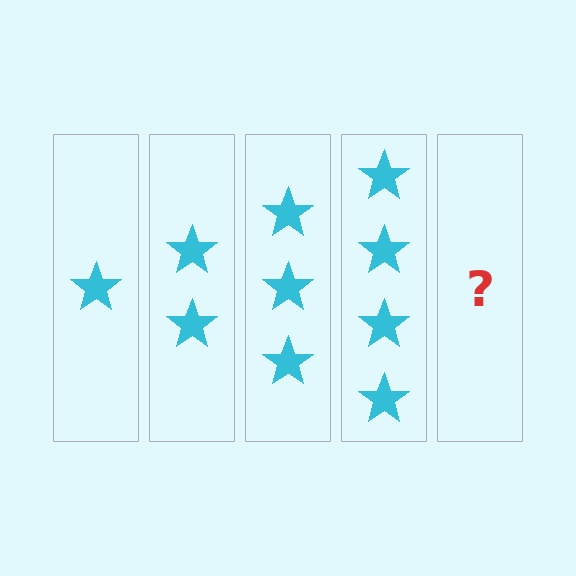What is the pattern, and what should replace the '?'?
The pattern is that each step adds one more star. The '?' should be 5 stars.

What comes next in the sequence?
The next element should be 5 stars.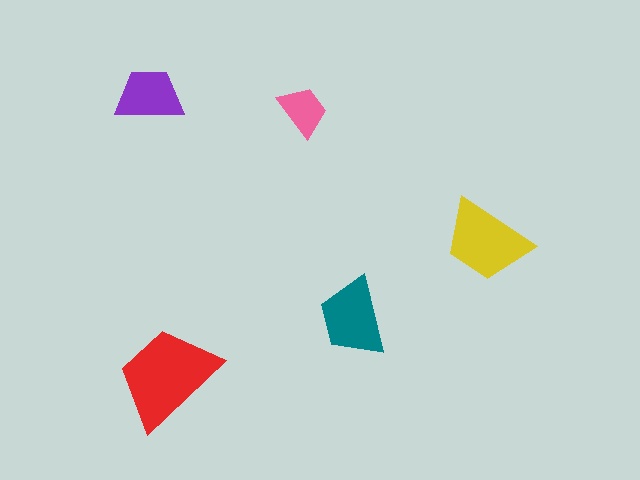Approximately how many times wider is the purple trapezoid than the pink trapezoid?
About 1.5 times wider.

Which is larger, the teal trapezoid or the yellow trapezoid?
The yellow one.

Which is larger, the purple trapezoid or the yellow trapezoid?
The yellow one.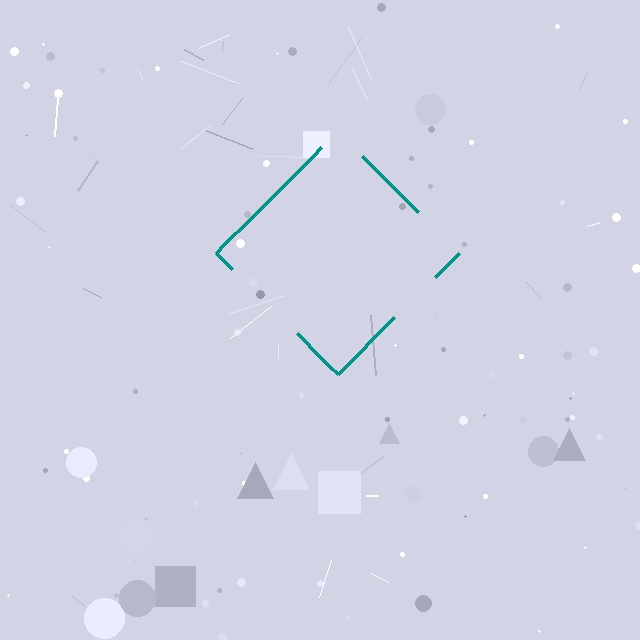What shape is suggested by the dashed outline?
The dashed outline suggests a diamond.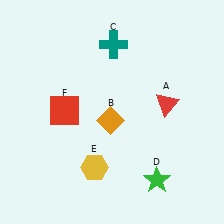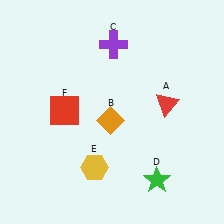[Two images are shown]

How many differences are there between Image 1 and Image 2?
There is 1 difference between the two images.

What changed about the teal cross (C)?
In Image 1, C is teal. In Image 2, it changed to purple.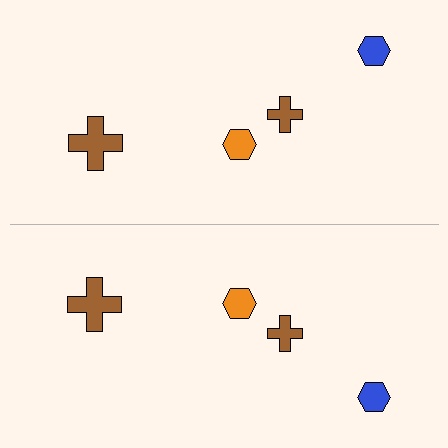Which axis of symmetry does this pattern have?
The pattern has a horizontal axis of symmetry running through the center of the image.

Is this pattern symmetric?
Yes, this pattern has bilateral (reflection) symmetry.